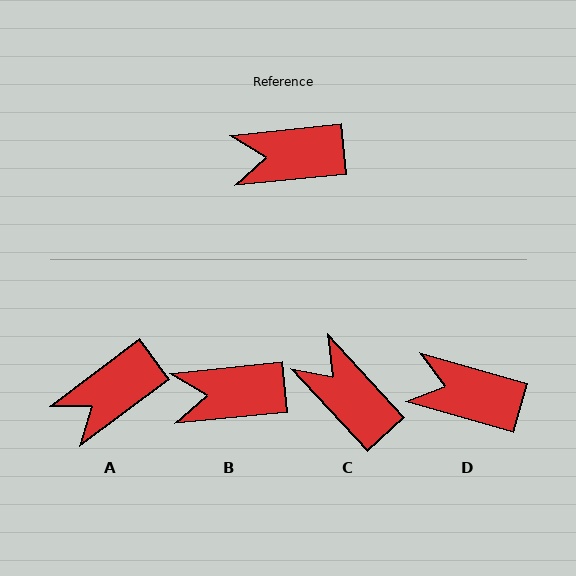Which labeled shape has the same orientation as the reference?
B.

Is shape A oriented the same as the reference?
No, it is off by about 31 degrees.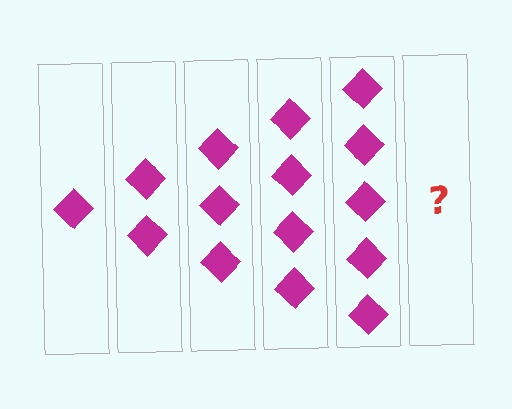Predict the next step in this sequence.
The next step is 6 diamonds.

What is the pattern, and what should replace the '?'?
The pattern is that each step adds one more diamond. The '?' should be 6 diamonds.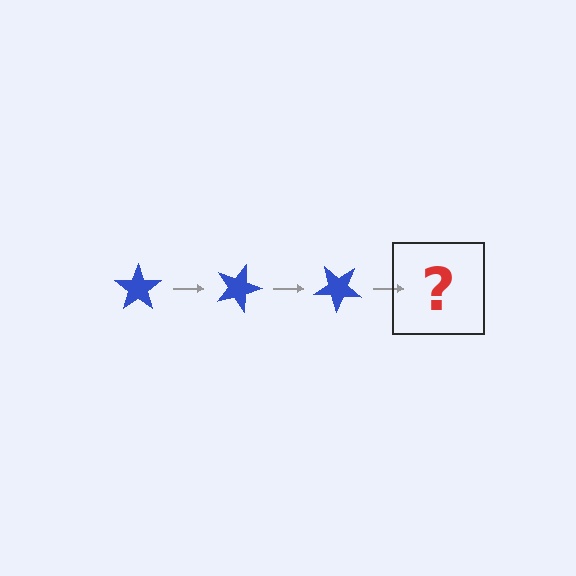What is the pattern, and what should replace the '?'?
The pattern is that the star rotates 20 degrees each step. The '?' should be a blue star rotated 60 degrees.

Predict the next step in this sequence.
The next step is a blue star rotated 60 degrees.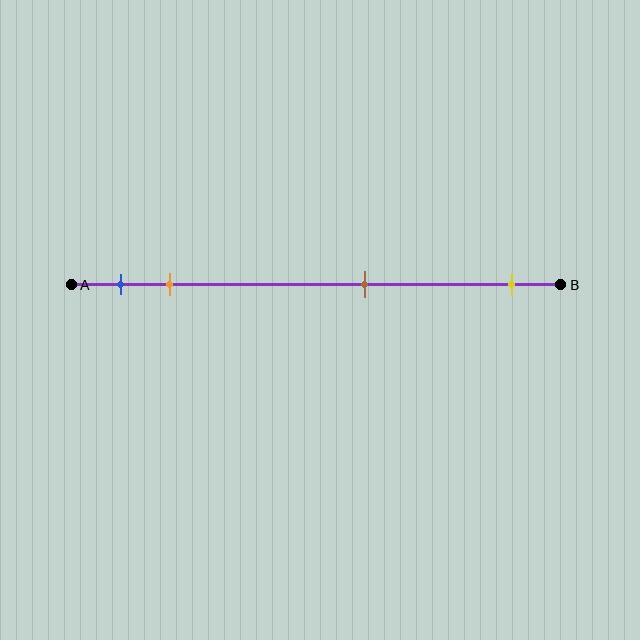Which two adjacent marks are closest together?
The blue and orange marks are the closest adjacent pair.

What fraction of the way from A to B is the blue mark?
The blue mark is approximately 10% (0.1) of the way from A to B.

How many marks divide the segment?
There are 4 marks dividing the segment.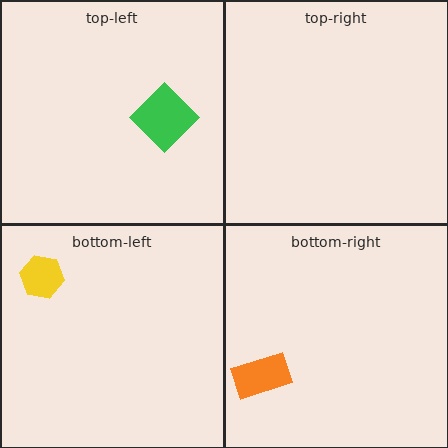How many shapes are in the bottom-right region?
1.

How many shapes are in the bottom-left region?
1.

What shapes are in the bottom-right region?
The orange rectangle.